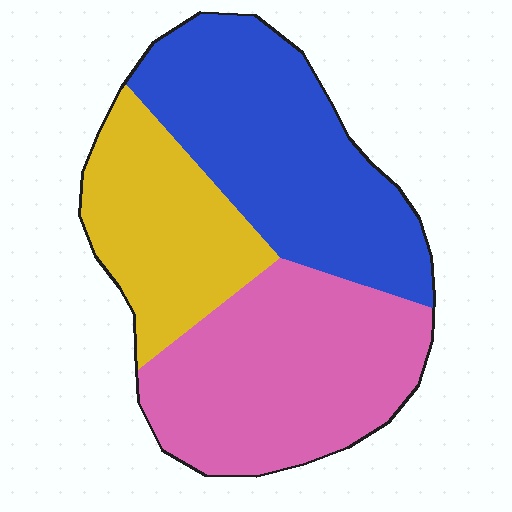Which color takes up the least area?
Yellow, at roughly 25%.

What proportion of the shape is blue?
Blue takes up between a quarter and a half of the shape.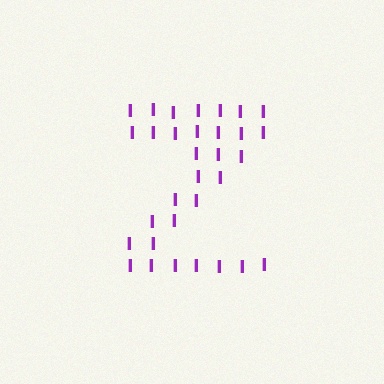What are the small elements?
The small elements are letter I's.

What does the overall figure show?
The overall figure shows the letter Z.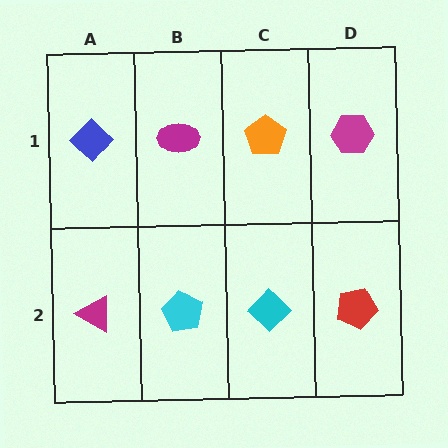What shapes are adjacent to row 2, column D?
A magenta hexagon (row 1, column D), a cyan diamond (row 2, column C).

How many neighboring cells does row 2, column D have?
2.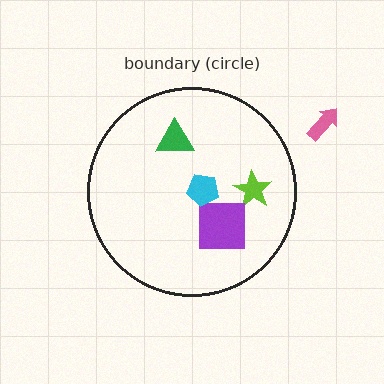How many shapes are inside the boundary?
5 inside, 1 outside.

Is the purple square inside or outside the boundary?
Inside.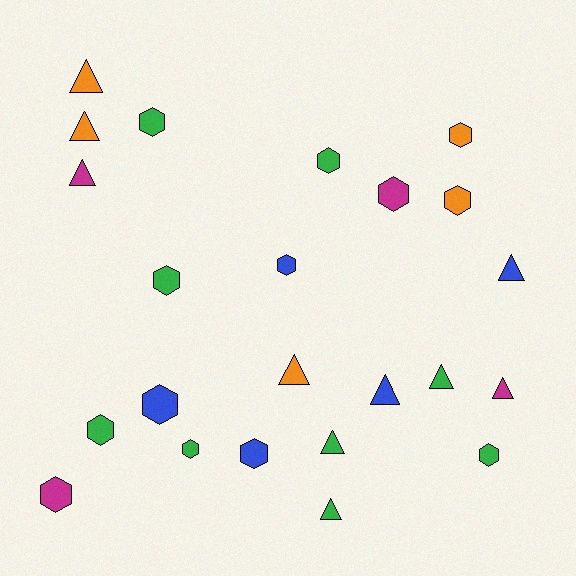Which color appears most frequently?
Green, with 9 objects.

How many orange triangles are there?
There are 3 orange triangles.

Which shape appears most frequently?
Hexagon, with 13 objects.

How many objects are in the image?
There are 23 objects.